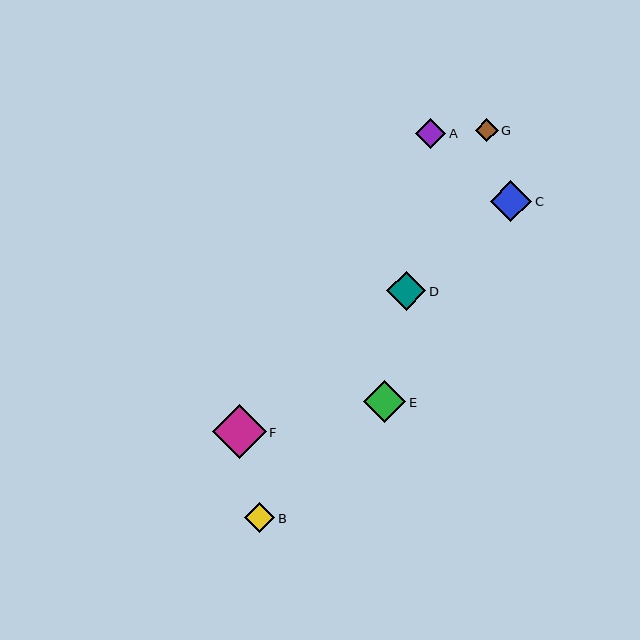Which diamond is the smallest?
Diamond G is the smallest with a size of approximately 23 pixels.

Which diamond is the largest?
Diamond F is the largest with a size of approximately 54 pixels.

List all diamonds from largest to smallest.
From largest to smallest: F, E, C, D, A, B, G.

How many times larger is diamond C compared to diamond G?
Diamond C is approximately 1.8 times the size of diamond G.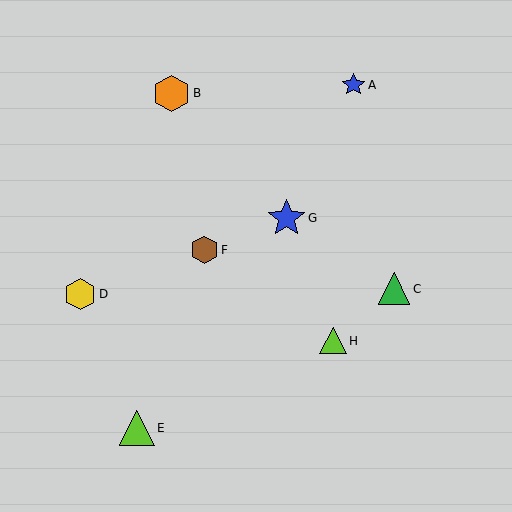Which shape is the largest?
The blue star (labeled G) is the largest.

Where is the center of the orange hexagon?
The center of the orange hexagon is at (172, 93).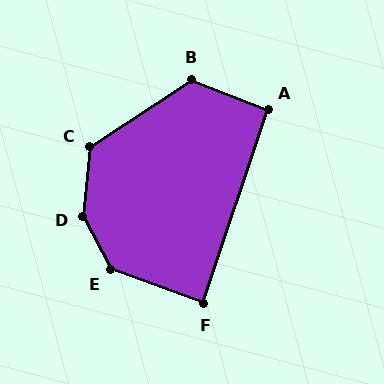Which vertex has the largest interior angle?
D, at approximately 146 degrees.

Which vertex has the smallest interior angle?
F, at approximately 88 degrees.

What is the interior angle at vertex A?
Approximately 93 degrees (approximately right).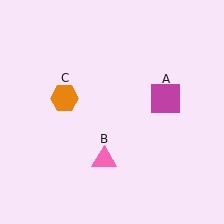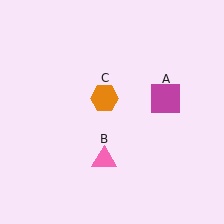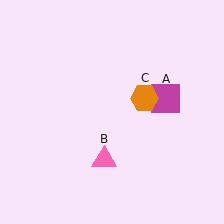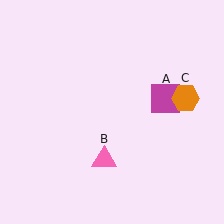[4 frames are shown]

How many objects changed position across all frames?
1 object changed position: orange hexagon (object C).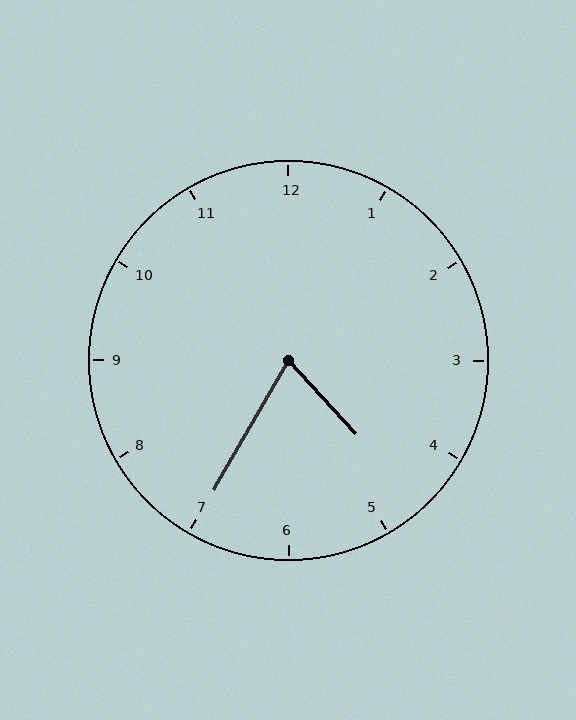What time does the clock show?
4:35.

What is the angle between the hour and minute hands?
Approximately 72 degrees.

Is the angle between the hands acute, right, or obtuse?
It is acute.